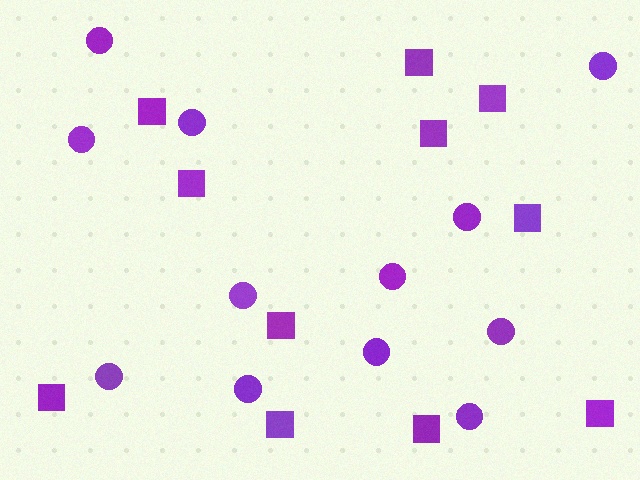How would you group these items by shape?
There are 2 groups: one group of squares (11) and one group of circles (12).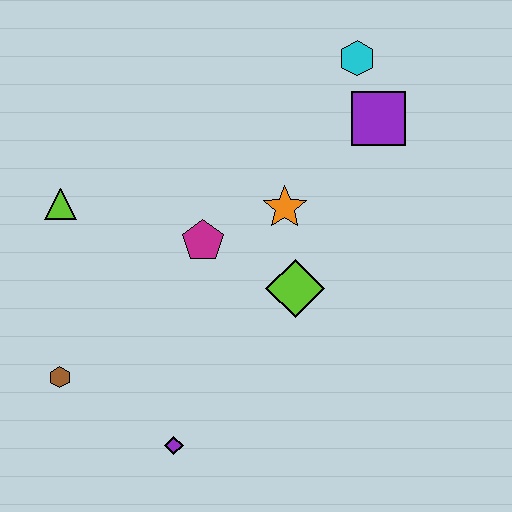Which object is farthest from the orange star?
The brown hexagon is farthest from the orange star.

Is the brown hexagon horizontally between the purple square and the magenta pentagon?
No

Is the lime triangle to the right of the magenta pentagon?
No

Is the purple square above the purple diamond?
Yes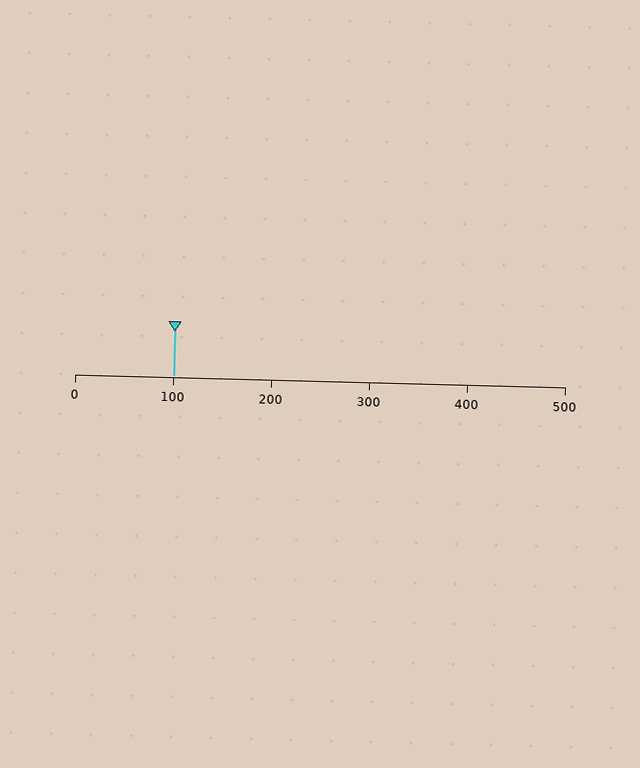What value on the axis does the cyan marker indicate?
The marker indicates approximately 100.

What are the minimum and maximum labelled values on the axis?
The axis runs from 0 to 500.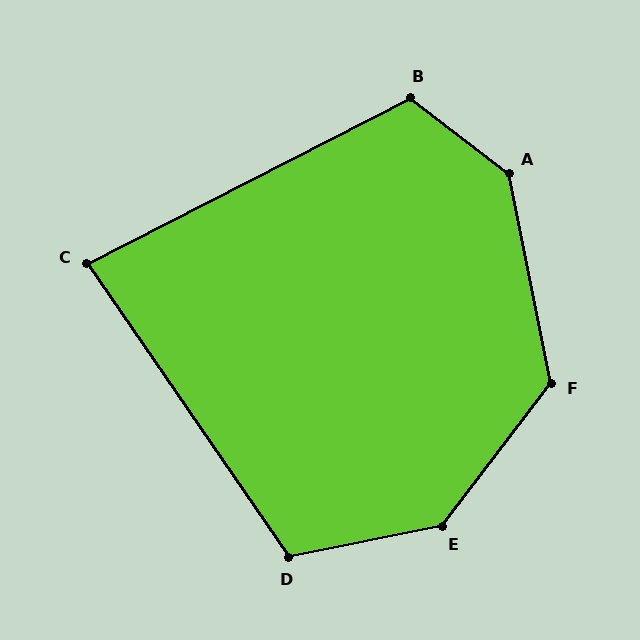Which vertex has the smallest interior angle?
C, at approximately 83 degrees.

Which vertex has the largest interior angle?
E, at approximately 139 degrees.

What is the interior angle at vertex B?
Approximately 116 degrees (obtuse).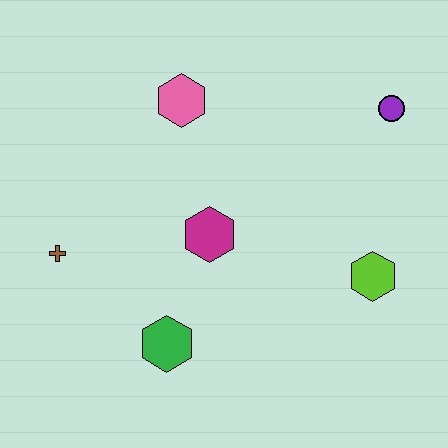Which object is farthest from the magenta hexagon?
The purple circle is farthest from the magenta hexagon.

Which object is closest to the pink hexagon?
The magenta hexagon is closest to the pink hexagon.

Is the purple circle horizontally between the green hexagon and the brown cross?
No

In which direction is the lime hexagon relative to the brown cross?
The lime hexagon is to the right of the brown cross.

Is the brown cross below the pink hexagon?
Yes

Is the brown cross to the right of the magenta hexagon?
No